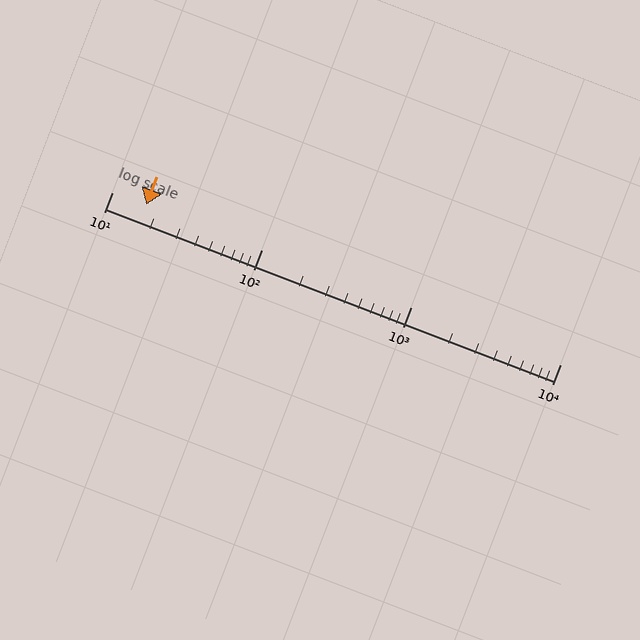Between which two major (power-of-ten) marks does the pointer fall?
The pointer is between 10 and 100.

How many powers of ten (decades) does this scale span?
The scale spans 3 decades, from 10 to 10000.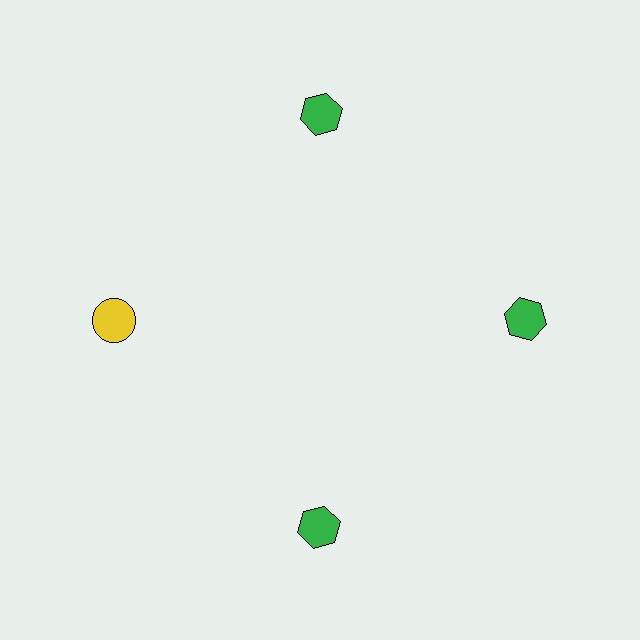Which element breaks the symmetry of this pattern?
The yellow circle at roughly the 9 o'clock position breaks the symmetry. All other shapes are green hexagons.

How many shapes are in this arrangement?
There are 4 shapes arranged in a ring pattern.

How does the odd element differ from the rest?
It differs in both color (yellow instead of green) and shape (circle instead of hexagon).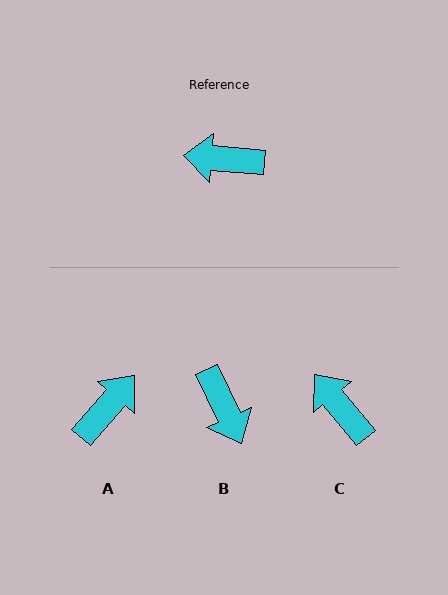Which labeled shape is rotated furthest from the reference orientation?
A, about 126 degrees away.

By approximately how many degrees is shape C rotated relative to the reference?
Approximately 46 degrees clockwise.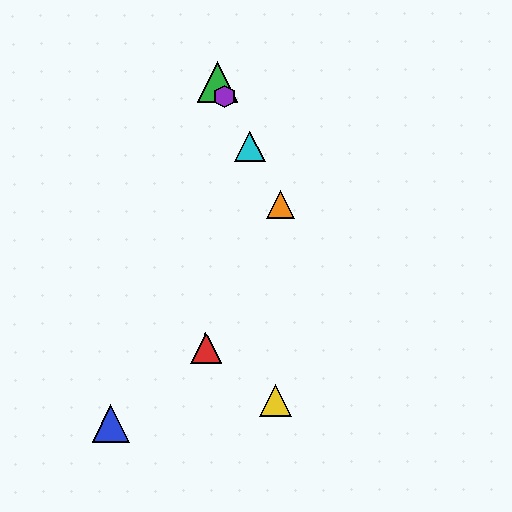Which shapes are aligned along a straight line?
The green triangle, the purple hexagon, the orange triangle, the cyan triangle are aligned along a straight line.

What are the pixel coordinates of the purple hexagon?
The purple hexagon is at (225, 97).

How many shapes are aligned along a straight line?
4 shapes (the green triangle, the purple hexagon, the orange triangle, the cyan triangle) are aligned along a straight line.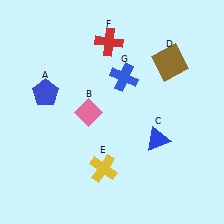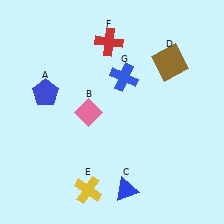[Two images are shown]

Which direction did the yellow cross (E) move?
The yellow cross (E) moved down.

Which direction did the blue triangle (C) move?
The blue triangle (C) moved down.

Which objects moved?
The objects that moved are: the blue triangle (C), the yellow cross (E).